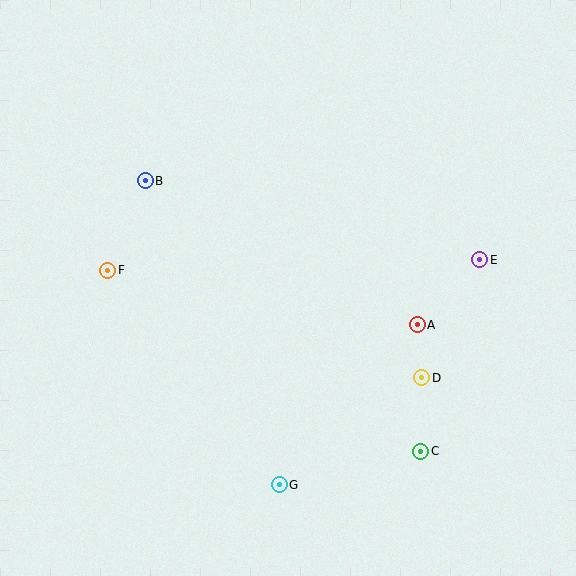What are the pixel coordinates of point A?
Point A is at (417, 325).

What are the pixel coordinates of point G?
Point G is at (279, 485).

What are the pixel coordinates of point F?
Point F is at (108, 270).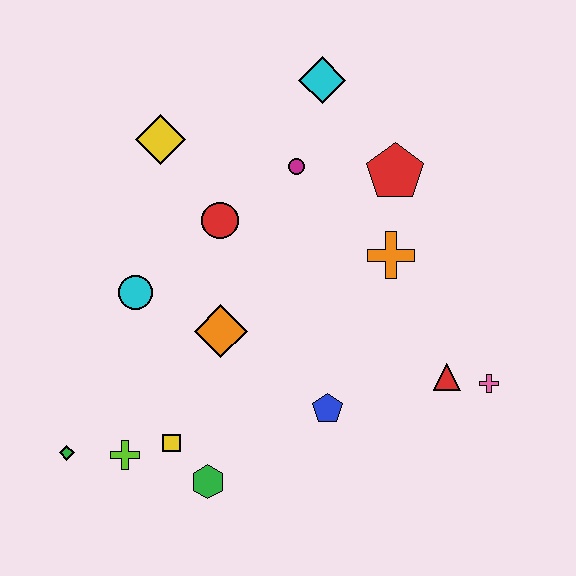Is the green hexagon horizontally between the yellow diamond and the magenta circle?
Yes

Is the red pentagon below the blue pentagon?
No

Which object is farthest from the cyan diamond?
The green diamond is farthest from the cyan diamond.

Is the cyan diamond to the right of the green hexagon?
Yes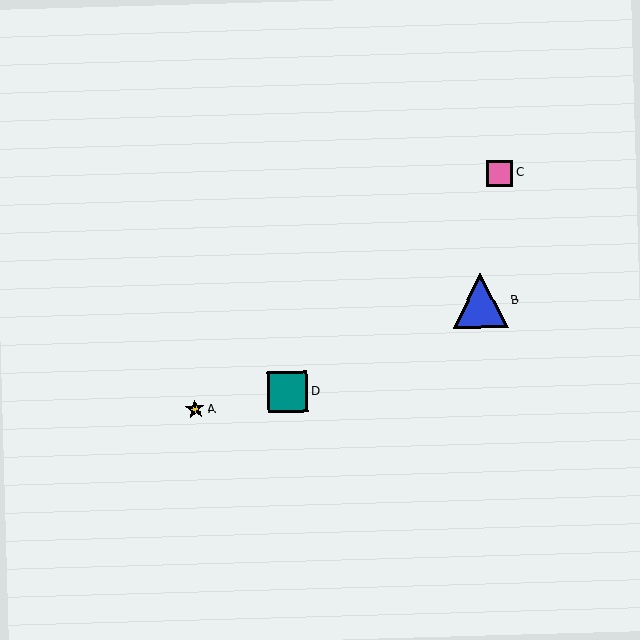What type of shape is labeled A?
Shape A is a yellow star.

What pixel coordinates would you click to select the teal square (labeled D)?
Click at (287, 392) to select the teal square D.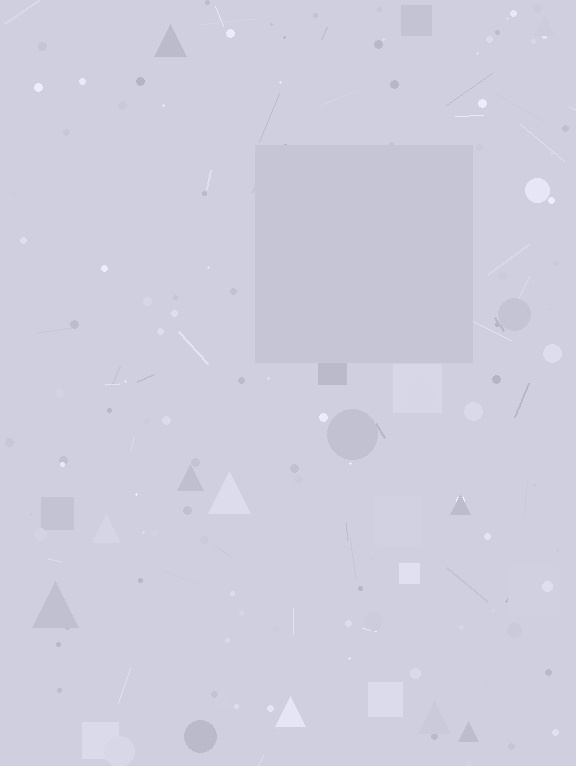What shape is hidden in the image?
A square is hidden in the image.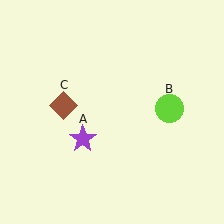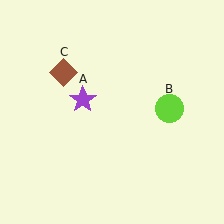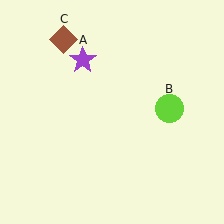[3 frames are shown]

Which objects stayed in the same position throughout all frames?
Lime circle (object B) remained stationary.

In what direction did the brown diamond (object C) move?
The brown diamond (object C) moved up.